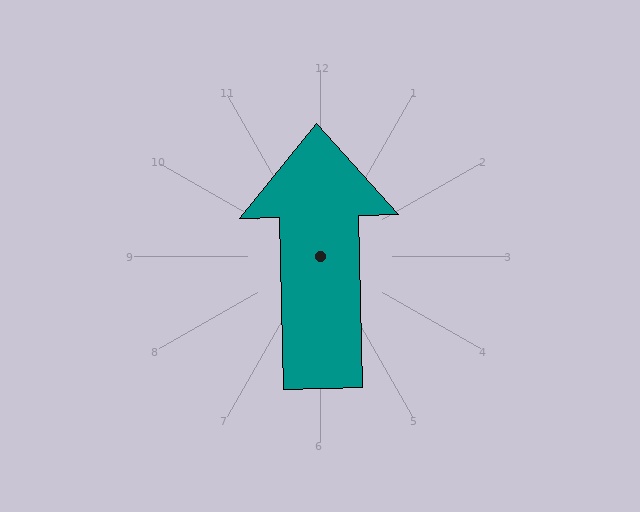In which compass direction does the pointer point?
North.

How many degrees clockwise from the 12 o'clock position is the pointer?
Approximately 359 degrees.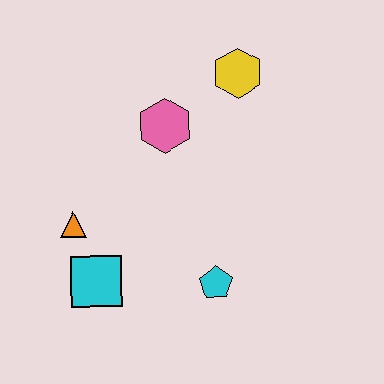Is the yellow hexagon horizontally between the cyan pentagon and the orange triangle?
No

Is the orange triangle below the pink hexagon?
Yes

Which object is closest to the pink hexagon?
The yellow hexagon is closest to the pink hexagon.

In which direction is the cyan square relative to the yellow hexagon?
The cyan square is below the yellow hexagon.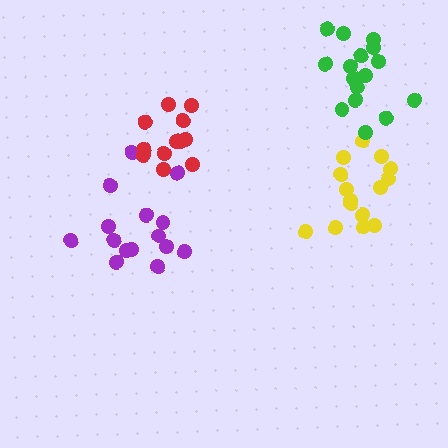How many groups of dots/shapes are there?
There are 4 groups.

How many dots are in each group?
Group 1: 15 dots, Group 2: 15 dots, Group 3: 12 dots, Group 4: 16 dots (58 total).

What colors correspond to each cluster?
The clusters are colored: yellow, purple, red, green.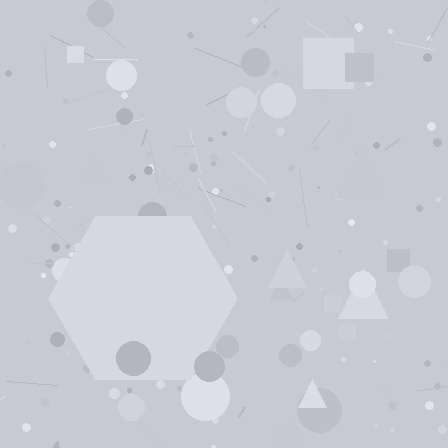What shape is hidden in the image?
A hexagon is hidden in the image.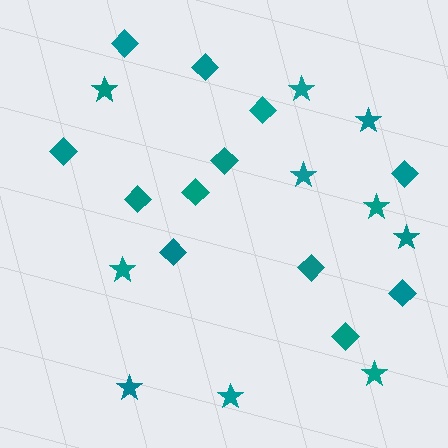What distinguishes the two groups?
There are 2 groups: one group of diamonds (12) and one group of stars (10).